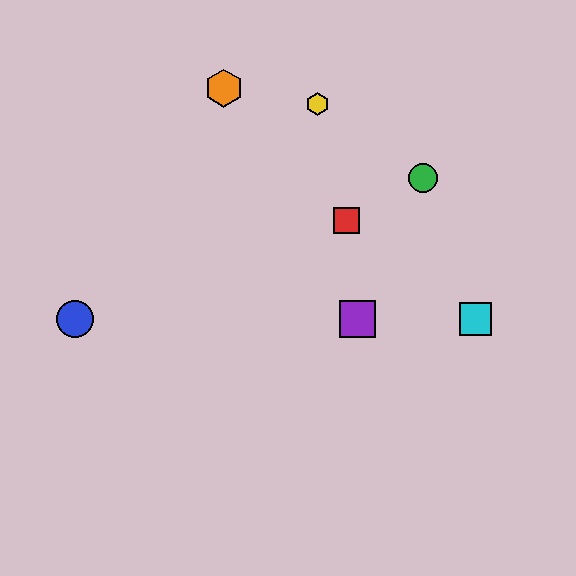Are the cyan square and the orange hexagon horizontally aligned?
No, the cyan square is at y≈319 and the orange hexagon is at y≈88.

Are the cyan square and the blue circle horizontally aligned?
Yes, both are at y≈319.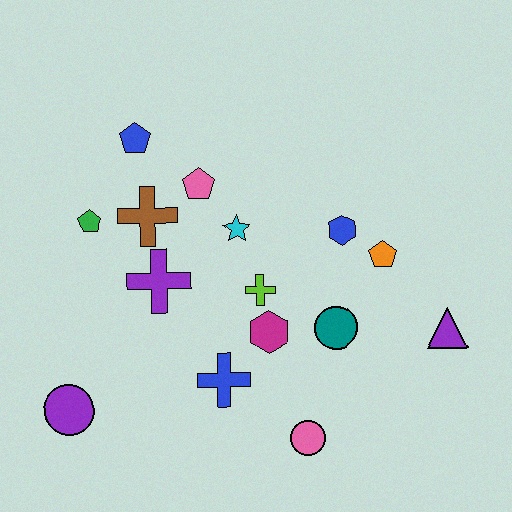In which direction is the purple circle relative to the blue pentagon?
The purple circle is below the blue pentagon.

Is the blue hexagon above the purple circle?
Yes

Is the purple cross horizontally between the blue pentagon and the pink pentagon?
Yes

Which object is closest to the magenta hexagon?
The lime cross is closest to the magenta hexagon.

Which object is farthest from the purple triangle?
The purple circle is farthest from the purple triangle.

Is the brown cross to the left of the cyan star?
Yes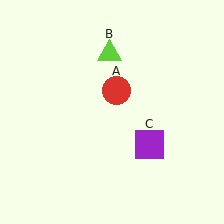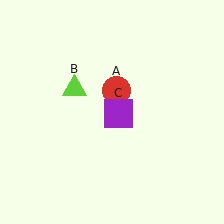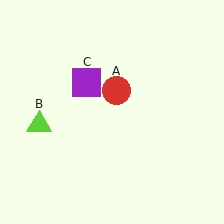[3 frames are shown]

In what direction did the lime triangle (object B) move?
The lime triangle (object B) moved down and to the left.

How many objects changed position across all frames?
2 objects changed position: lime triangle (object B), purple square (object C).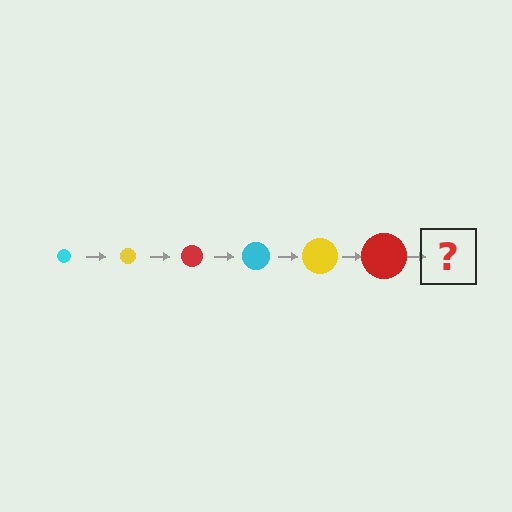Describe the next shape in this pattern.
It should be a cyan circle, larger than the previous one.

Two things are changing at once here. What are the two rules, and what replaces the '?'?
The two rules are that the circle grows larger each step and the color cycles through cyan, yellow, and red. The '?' should be a cyan circle, larger than the previous one.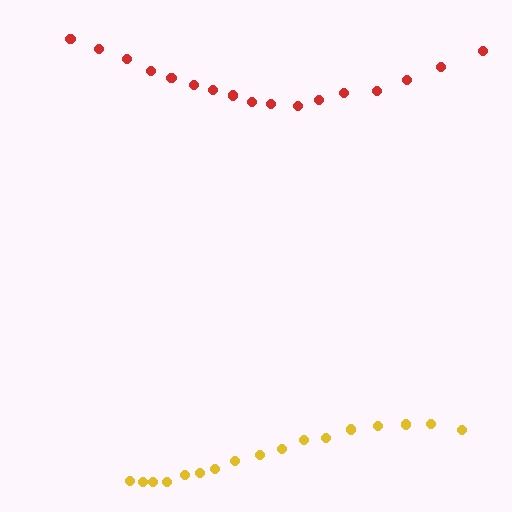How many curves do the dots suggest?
There are 2 distinct paths.